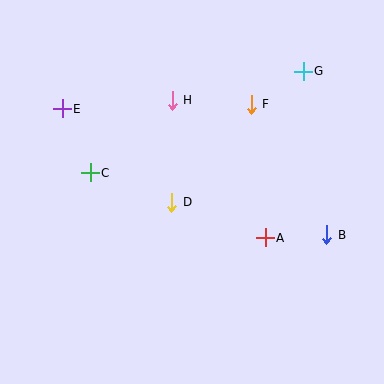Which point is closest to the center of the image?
Point D at (172, 202) is closest to the center.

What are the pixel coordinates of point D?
Point D is at (172, 202).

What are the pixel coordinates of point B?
Point B is at (327, 235).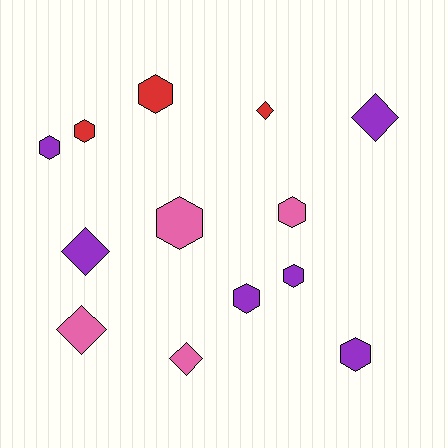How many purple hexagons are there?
There are 4 purple hexagons.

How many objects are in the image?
There are 13 objects.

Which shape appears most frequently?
Hexagon, with 8 objects.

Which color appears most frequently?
Purple, with 6 objects.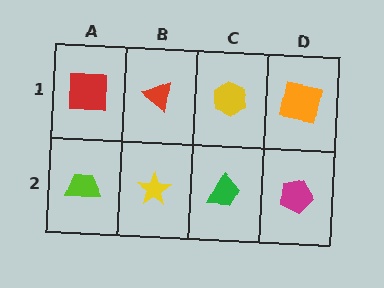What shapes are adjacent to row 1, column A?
A lime trapezoid (row 2, column A), a red triangle (row 1, column B).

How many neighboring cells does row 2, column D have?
2.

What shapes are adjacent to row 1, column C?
A green trapezoid (row 2, column C), a red triangle (row 1, column B), an orange square (row 1, column D).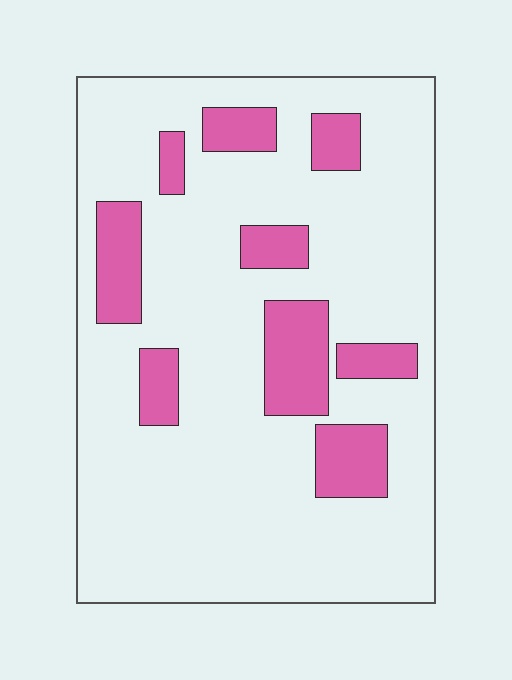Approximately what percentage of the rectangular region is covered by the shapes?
Approximately 20%.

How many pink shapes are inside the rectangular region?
9.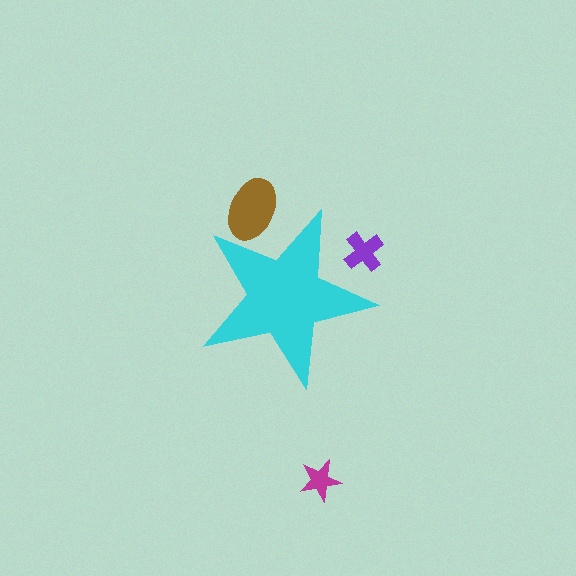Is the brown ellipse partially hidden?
Yes, the brown ellipse is partially hidden behind the cyan star.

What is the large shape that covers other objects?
A cyan star.